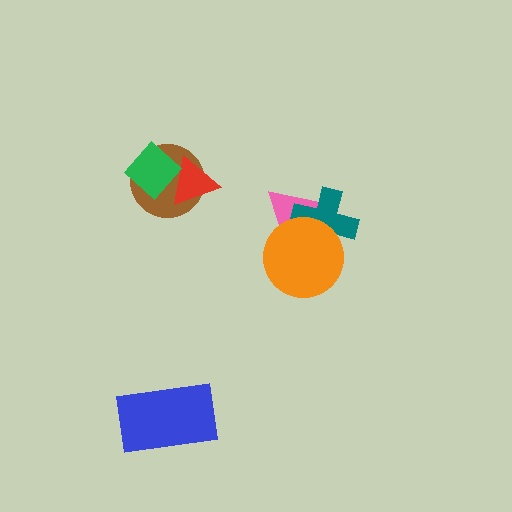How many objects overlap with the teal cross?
2 objects overlap with the teal cross.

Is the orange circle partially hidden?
No, no other shape covers it.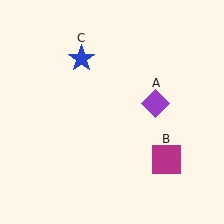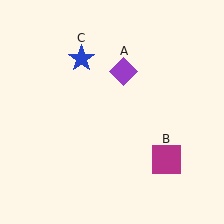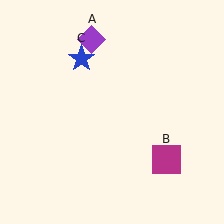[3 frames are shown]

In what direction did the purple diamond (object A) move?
The purple diamond (object A) moved up and to the left.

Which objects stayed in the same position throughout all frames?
Magenta square (object B) and blue star (object C) remained stationary.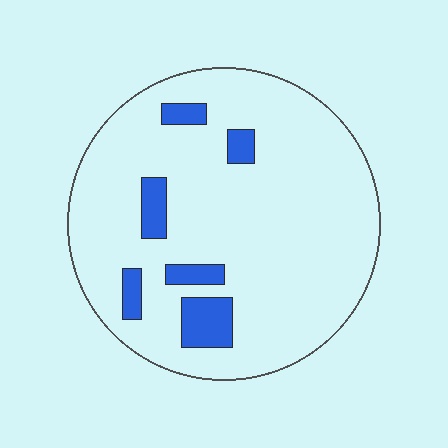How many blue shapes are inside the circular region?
6.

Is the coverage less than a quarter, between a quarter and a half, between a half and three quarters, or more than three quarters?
Less than a quarter.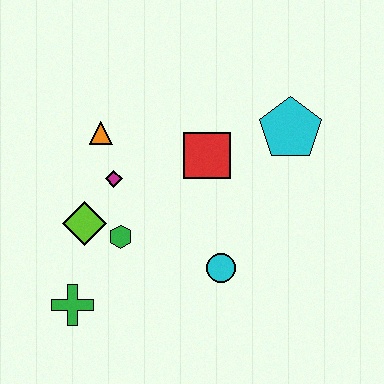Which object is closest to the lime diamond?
The green hexagon is closest to the lime diamond.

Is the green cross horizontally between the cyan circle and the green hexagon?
No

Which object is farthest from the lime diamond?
The cyan pentagon is farthest from the lime diamond.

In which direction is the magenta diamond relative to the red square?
The magenta diamond is to the left of the red square.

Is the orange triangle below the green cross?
No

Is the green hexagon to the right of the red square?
No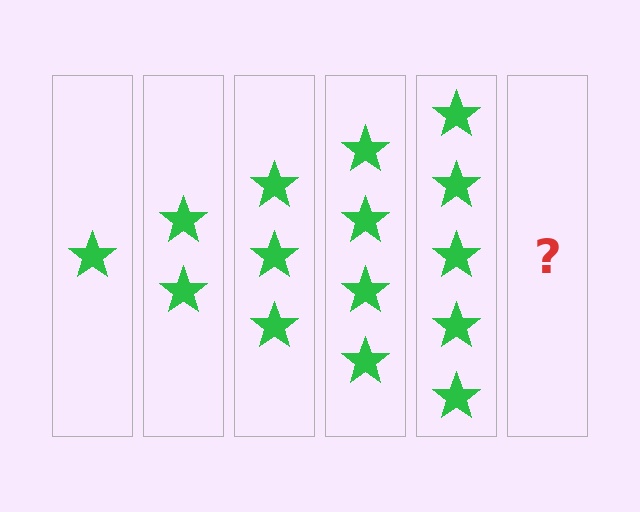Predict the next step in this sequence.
The next step is 6 stars.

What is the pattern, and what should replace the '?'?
The pattern is that each step adds one more star. The '?' should be 6 stars.